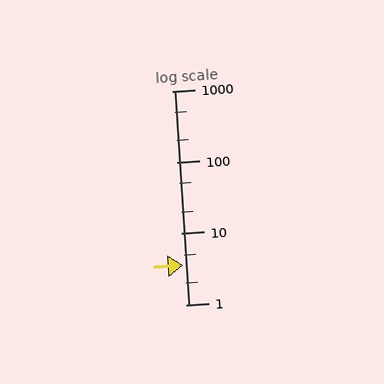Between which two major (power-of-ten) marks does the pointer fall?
The pointer is between 1 and 10.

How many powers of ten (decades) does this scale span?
The scale spans 3 decades, from 1 to 1000.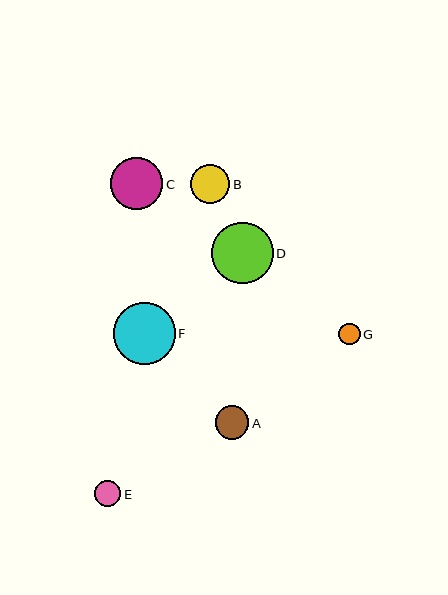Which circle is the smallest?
Circle G is the smallest with a size of approximately 21 pixels.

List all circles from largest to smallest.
From largest to smallest: F, D, C, B, A, E, G.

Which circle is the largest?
Circle F is the largest with a size of approximately 62 pixels.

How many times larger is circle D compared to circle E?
Circle D is approximately 2.3 times the size of circle E.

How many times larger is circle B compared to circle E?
Circle B is approximately 1.5 times the size of circle E.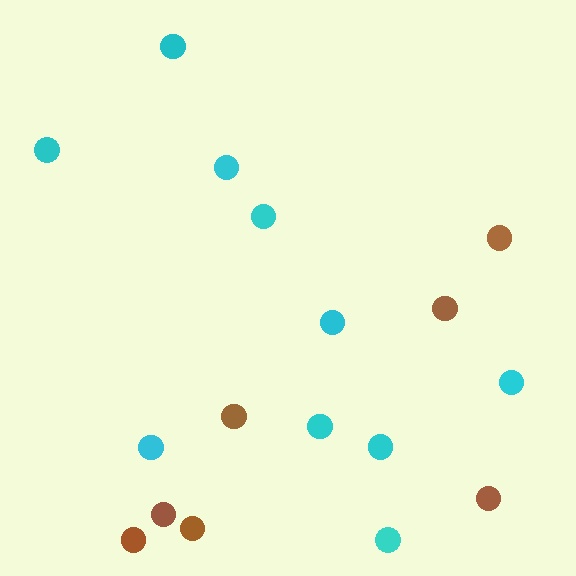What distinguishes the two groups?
There are 2 groups: one group of brown circles (7) and one group of cyan circles (10).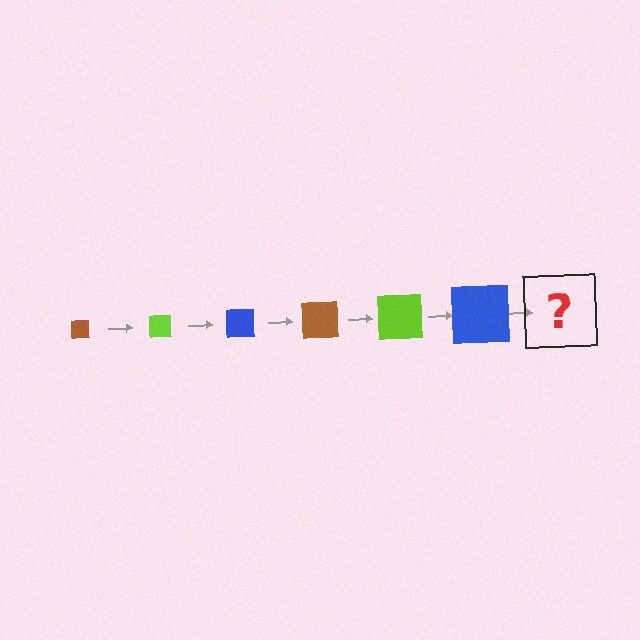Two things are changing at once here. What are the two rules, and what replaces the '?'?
The two rules are that the square grows larger each step and the color cycles through brown, lime, and blue. The '?' should be a brown square, larger than the previous one.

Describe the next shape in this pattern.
It should be a brown square, larger than the previous one.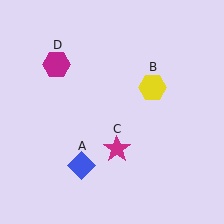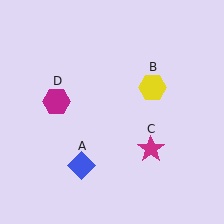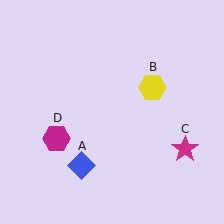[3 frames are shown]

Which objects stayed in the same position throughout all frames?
Blue diamond (object A) and yellow hexagon (object B) remained stationary.